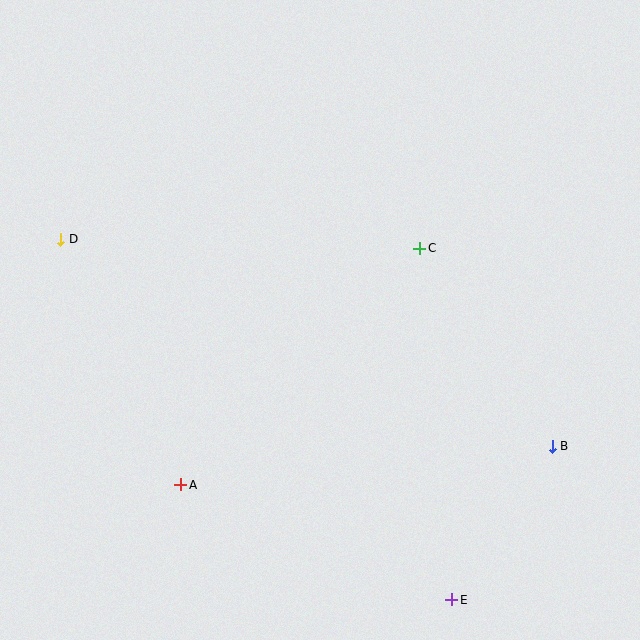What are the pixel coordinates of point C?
Point C is at (420, 248).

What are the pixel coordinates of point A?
Point A is at (181, 485).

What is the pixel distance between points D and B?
The distance between D and B is 533 pixels.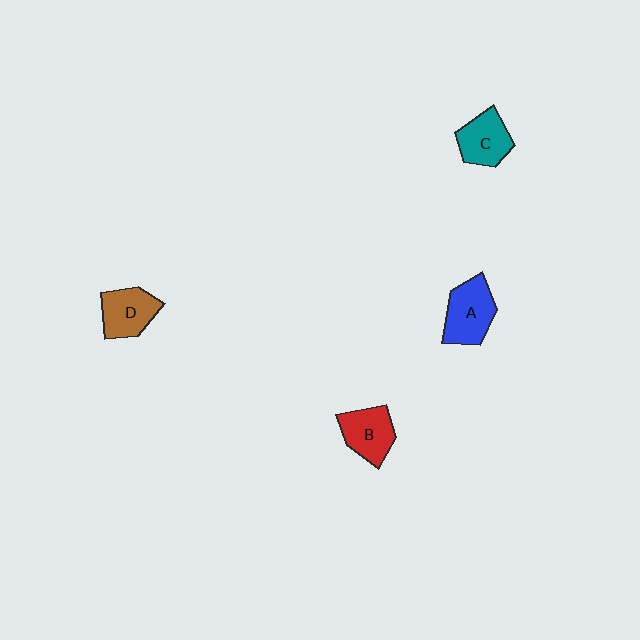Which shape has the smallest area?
Shape C (teal).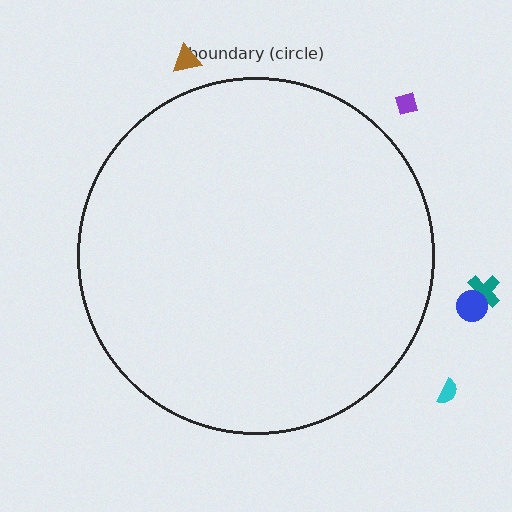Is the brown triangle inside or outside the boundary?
Outside.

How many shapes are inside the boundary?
0 inside, 5 outside.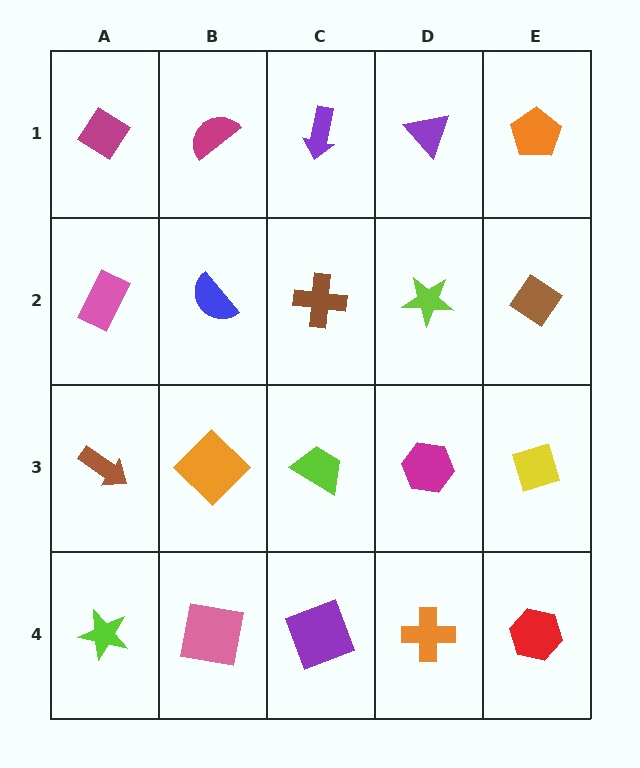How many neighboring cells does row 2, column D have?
4.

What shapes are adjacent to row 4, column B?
An orange diamond (row 3, column B), a lime star (row 4, column A), a purple square (row 4, column C).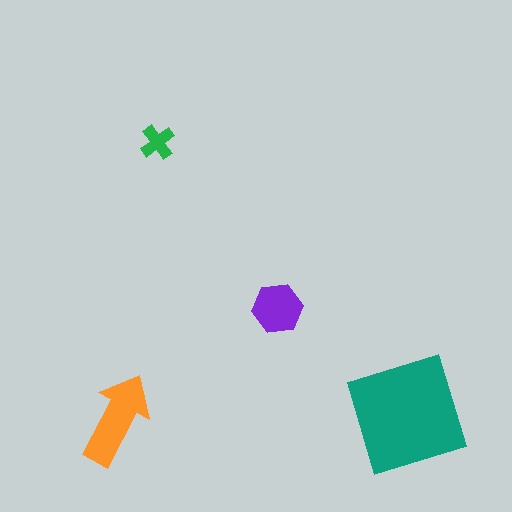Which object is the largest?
The teal square.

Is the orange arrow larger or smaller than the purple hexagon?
Larger.